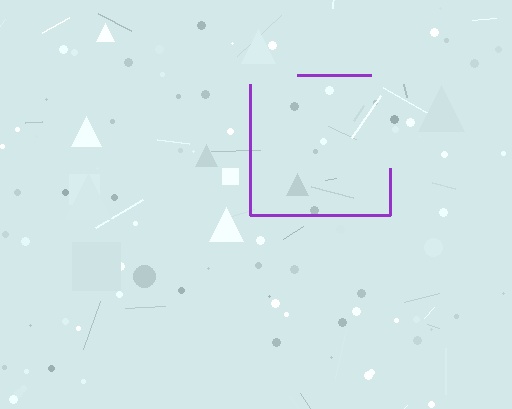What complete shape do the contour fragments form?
The contour fragments form a square.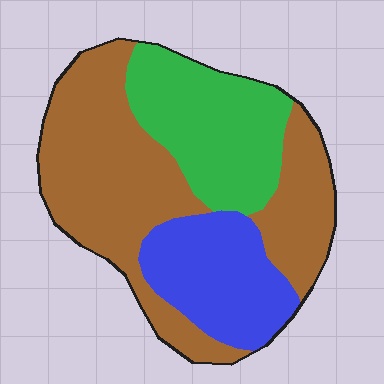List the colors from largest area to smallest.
From largest to smallest: brown, green, blue.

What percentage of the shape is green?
Green covers 27% of the shape.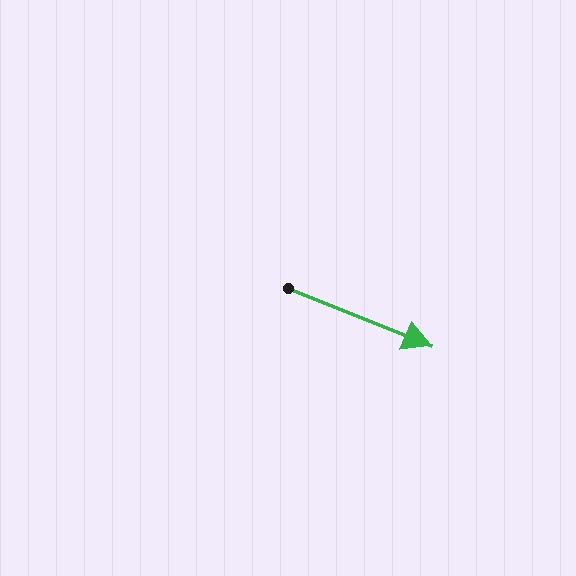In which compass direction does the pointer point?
East.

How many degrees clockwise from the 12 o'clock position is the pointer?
Approximately 112 degrees.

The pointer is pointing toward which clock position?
Roughly 4 o'clock.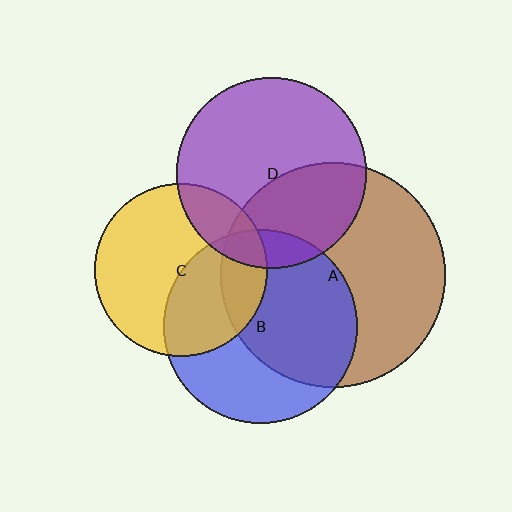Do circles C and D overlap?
Yes.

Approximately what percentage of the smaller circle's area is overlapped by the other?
Approximately 20%.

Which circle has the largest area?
Circle A (brown).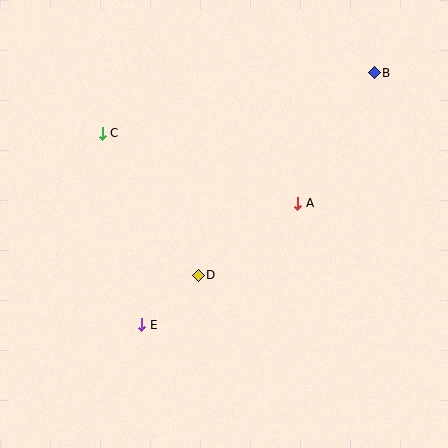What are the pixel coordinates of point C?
Point C is at (102, 133).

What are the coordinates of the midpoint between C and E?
The midpoint between C and E is at (122, 229).